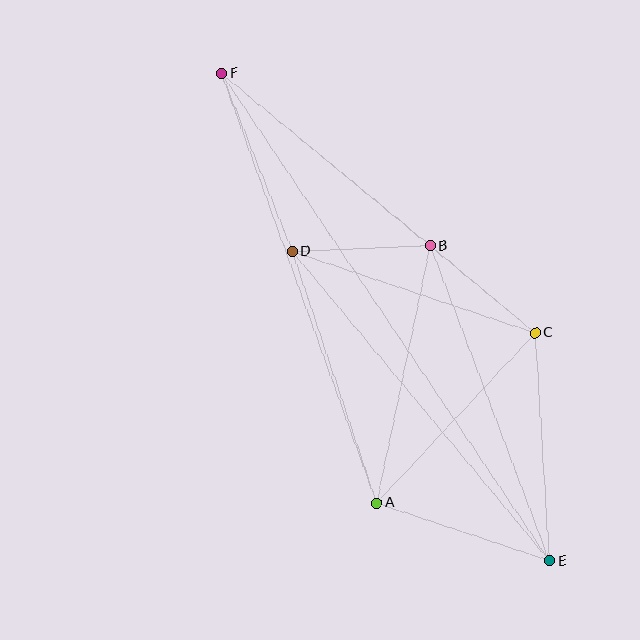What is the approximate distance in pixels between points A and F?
The distance between A and F is approximately 456 pixels.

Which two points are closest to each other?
Points B and C are closest to each other.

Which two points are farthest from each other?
Points E and F are farthest from each other.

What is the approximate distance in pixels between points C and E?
The distance between C and E is approximately 229 pixels.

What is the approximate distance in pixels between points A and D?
The distance between A and D is approximately 265 pixels.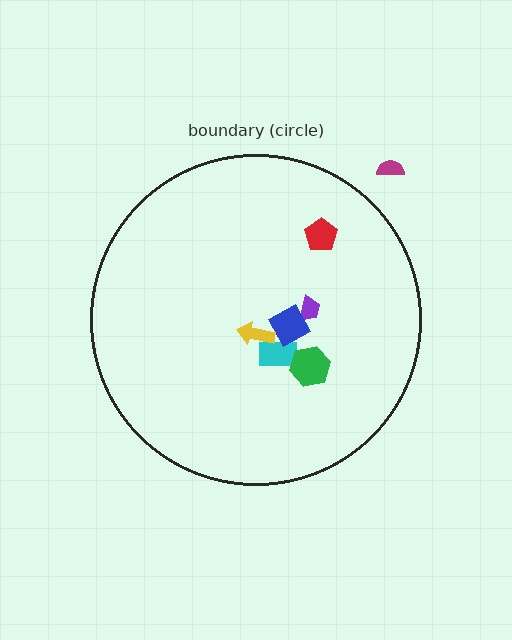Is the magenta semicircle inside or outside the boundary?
Outside.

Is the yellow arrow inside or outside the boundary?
Inside.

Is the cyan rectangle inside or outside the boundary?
Inside.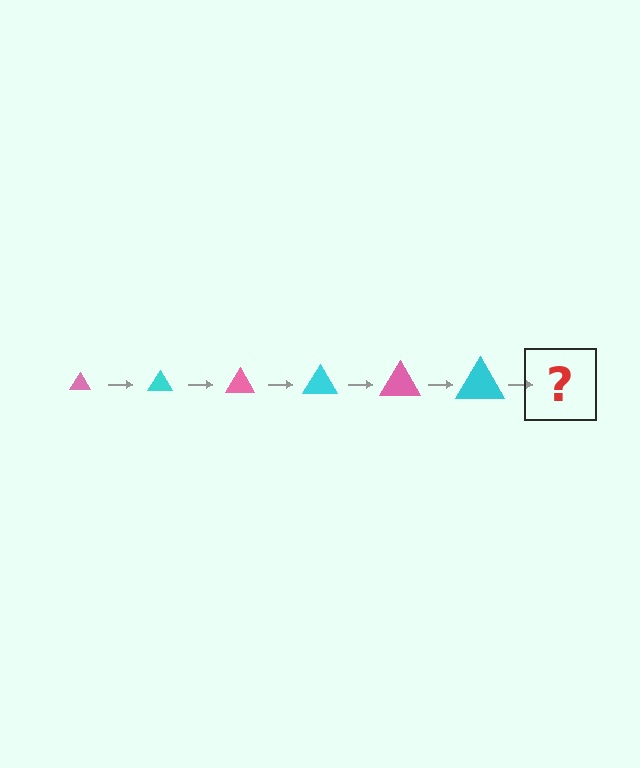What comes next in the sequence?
The next element should be a pink triangle, larger than the previous one.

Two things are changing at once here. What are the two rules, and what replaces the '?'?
The two rules are that the triangle grows larger each step and the color cycles through pink and cyan. The '?' should be a pink triangle, larger than the previous one.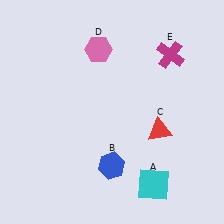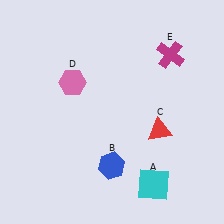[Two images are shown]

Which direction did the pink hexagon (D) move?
The pink hexagon (D) moved down.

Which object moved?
The pink hexagon (D) moved down.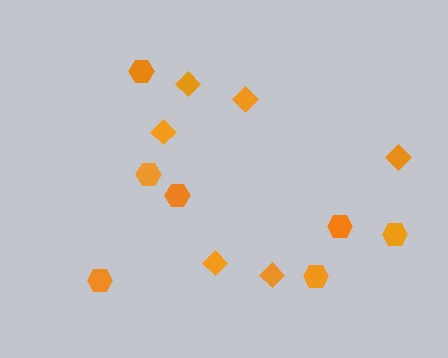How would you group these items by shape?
There are 2 groups: one group of diamonds (6) and one group of hexagons (7).